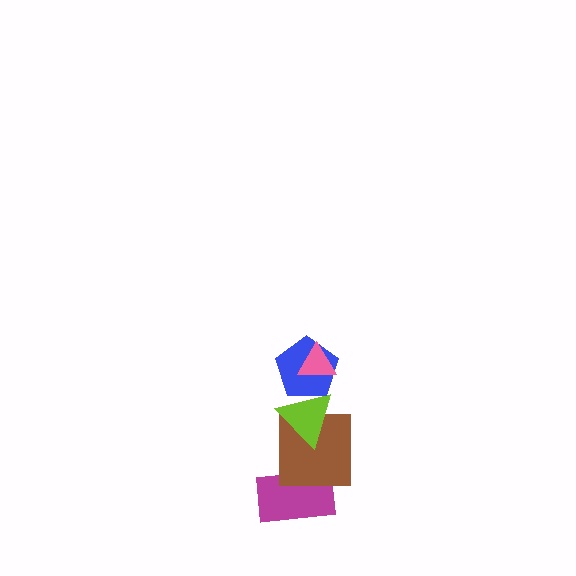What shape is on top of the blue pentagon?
The pink triangle is on top of the blue pentagon.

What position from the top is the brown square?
The brown square is 4th from the top.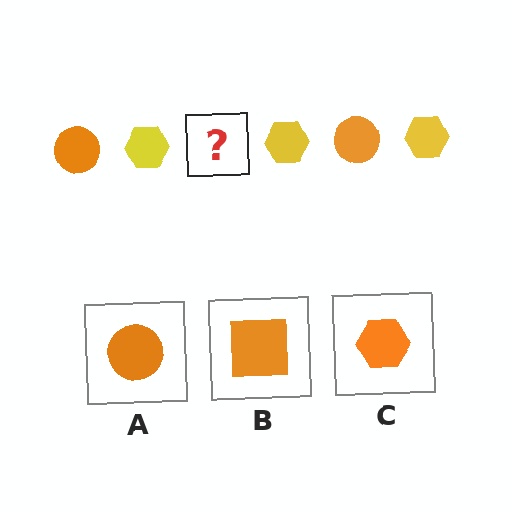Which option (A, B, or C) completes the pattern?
A.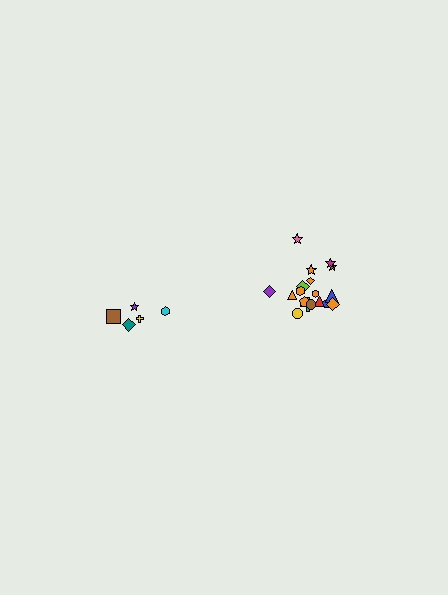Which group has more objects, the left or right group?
The right group.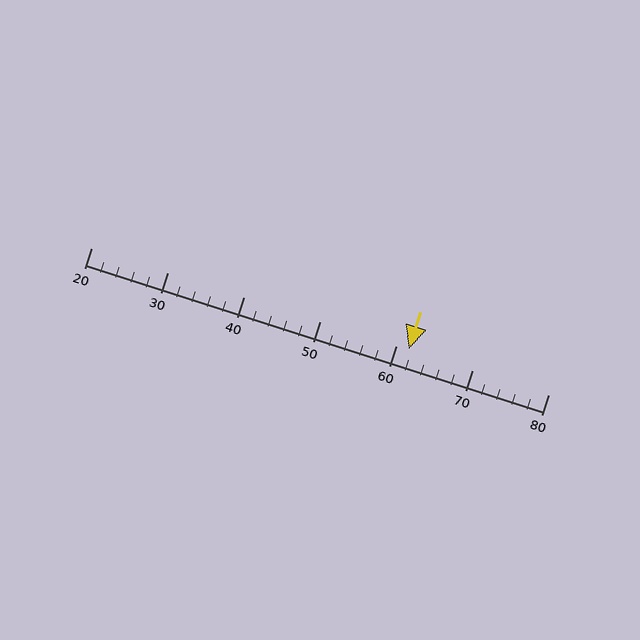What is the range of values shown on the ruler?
The ruler shows values from 20 to 80.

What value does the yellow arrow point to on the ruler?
The yellow arrow points to approximately 62.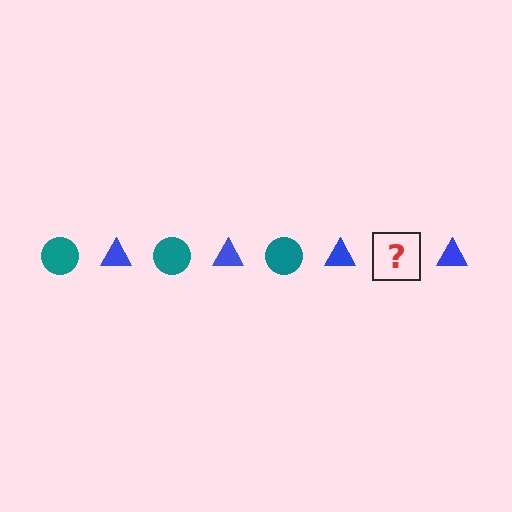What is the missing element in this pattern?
The missing element is a teal circle.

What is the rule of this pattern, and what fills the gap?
The rule is that the pattern alternates between teal circle and blue triangle. The gap should be filled with a teal circle.